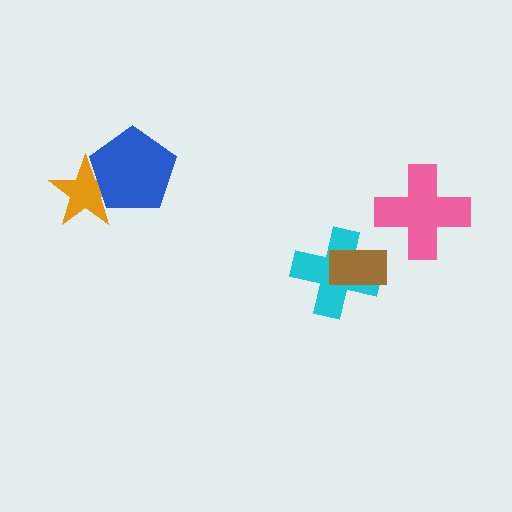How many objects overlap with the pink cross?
0 objects overlap with the pink cross.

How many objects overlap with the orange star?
1 object overlaps with the orange star.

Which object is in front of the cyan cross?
The brown rectangle is in front of the cyan cross.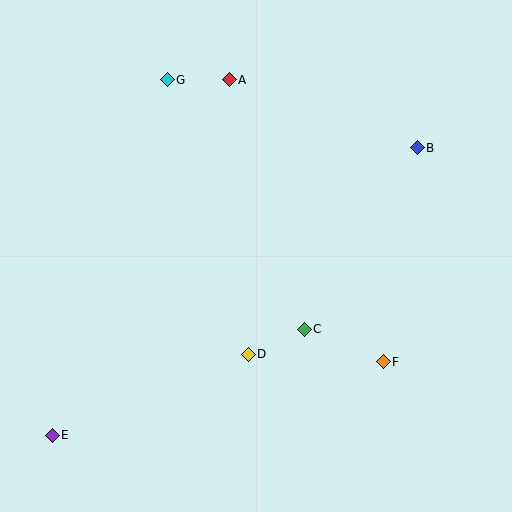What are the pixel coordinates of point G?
Point G is at (167, 80).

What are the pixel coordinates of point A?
Point A is at (229, 80).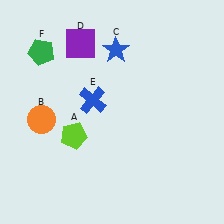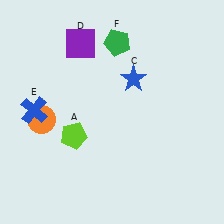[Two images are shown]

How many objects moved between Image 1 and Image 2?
3 objects moved between the two images.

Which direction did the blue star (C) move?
The blue star (C) moved down.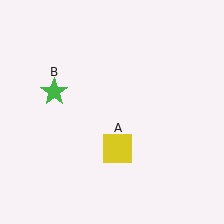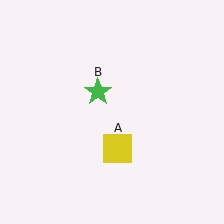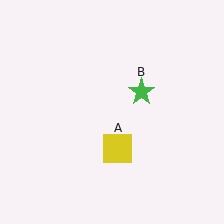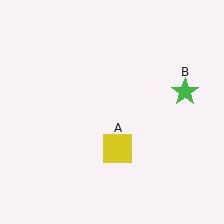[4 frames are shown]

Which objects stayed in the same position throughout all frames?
Yellow square (object A) remained stationary.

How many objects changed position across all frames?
1 object changed position: green star (object B).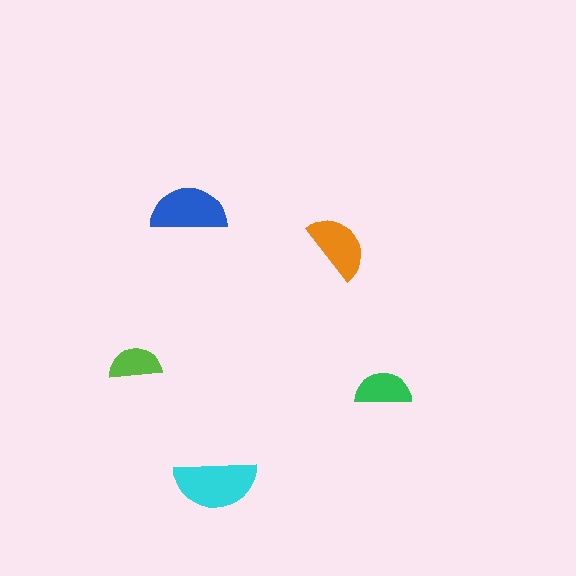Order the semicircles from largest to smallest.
the cyan one, the blue one, the orange one, the green one, the lime one.